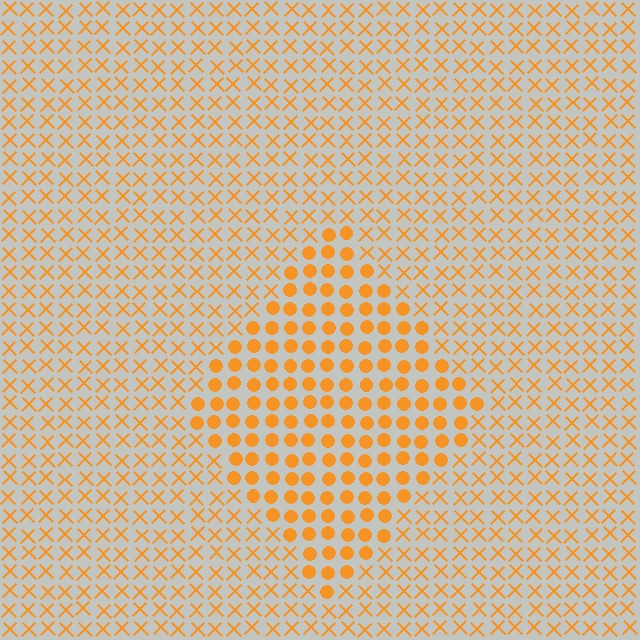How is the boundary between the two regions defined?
The boundary is defined by a change in element shape: circles inside vs. X marks outside. All elements share the same color and spacing.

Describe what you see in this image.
The image is filled with small orange elements arranged in a uniform grid. A diamond-shaped region contains circles, while the surrounding area contains X marks. The boundary is defined purely by the change in element shape.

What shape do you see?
I see a diamond.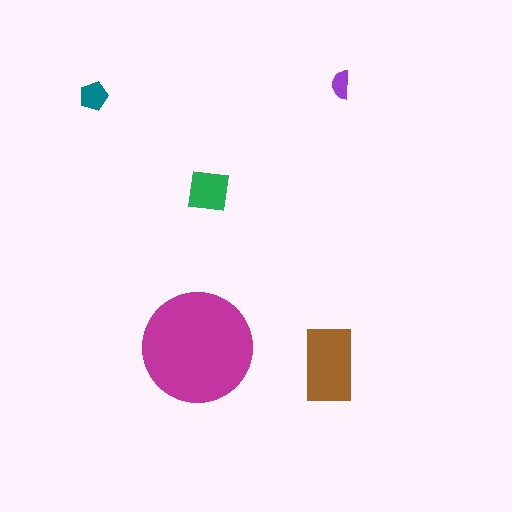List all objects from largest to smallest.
The magenta circle, the brown rectangle, the green square, the teal pentagon, the purple semicircle.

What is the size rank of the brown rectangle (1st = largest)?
2nd.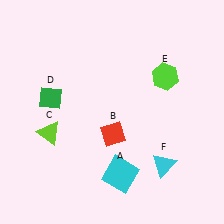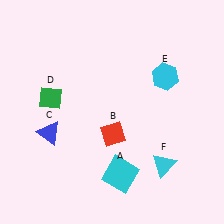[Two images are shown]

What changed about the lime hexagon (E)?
In Image 1, E is lime. In Image 2, it changed to cyan.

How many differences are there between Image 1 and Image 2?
There are 2 differences between the two images.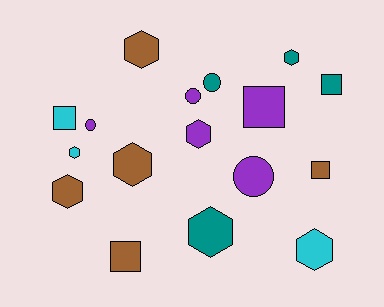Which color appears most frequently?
Purple, with 5 objects.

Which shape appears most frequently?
Hexagon, with 8 objects.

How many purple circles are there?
There are 3 purple circles.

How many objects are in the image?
There are 17 objects.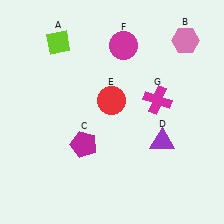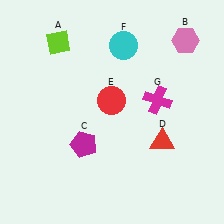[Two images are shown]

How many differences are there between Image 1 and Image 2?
There are 2 differences between the two images.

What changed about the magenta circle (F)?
In Image 1, F is magenta. In Image 2, it changed to cyan.